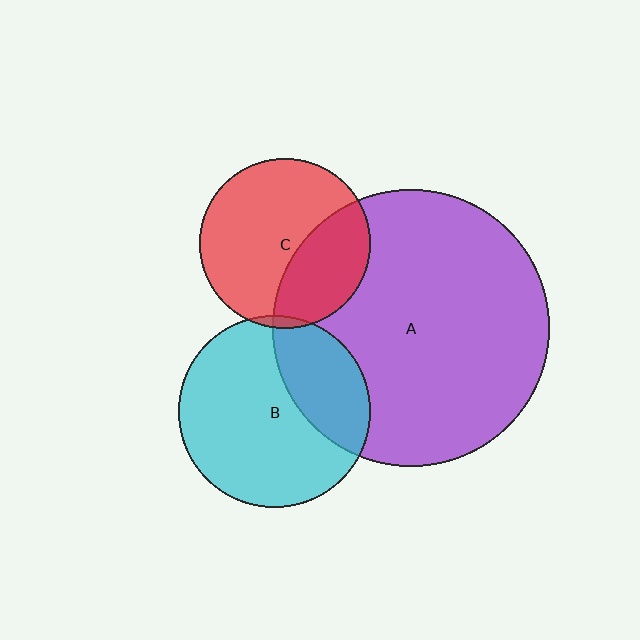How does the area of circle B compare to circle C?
Approximately 1.3 times.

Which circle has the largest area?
Circle A (purple).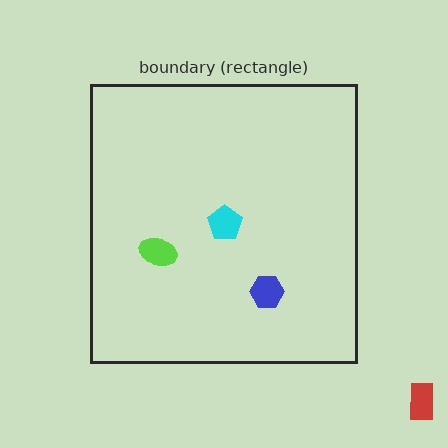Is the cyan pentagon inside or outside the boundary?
Inside.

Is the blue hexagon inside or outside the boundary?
Inside.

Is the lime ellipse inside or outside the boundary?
Inside.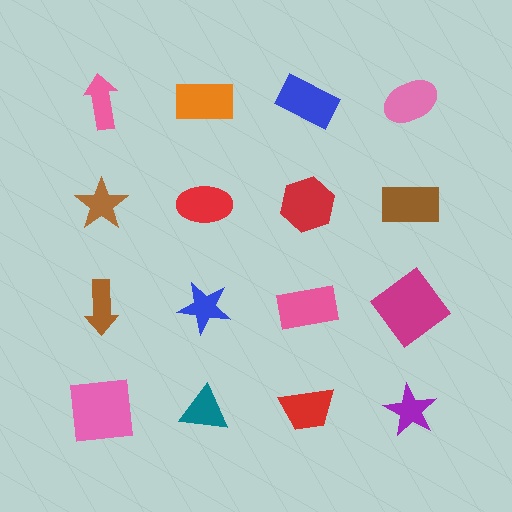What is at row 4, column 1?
A pink square.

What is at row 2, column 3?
A red hexagon.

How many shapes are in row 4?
4 shapes.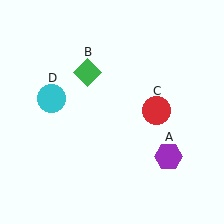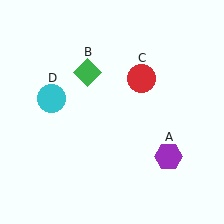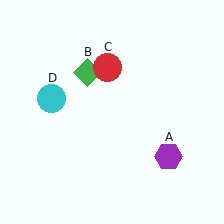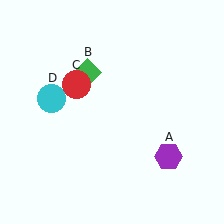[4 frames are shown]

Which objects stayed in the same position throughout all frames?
Purple hexagon (object A) and green diamond (object B) and cyan circle (object D) remained stationary.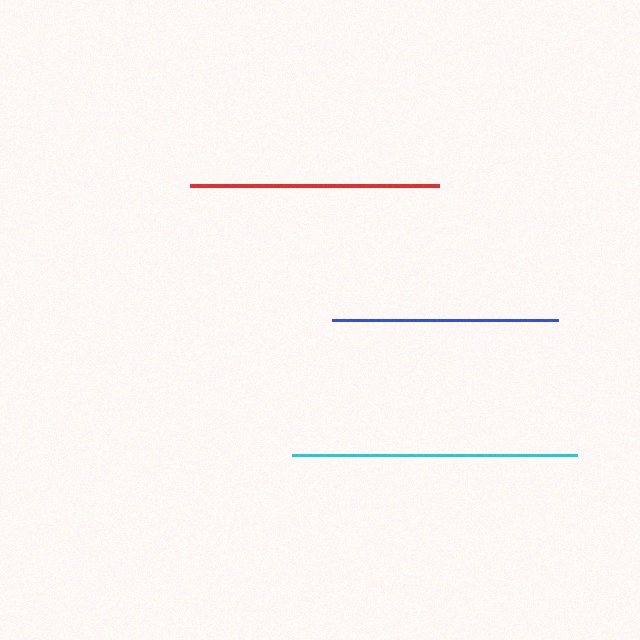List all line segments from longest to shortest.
From longest to shortest: cyan, red, blue.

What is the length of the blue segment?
The blue segment is approximately 227 pixels long.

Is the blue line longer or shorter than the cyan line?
The cyan line is longer than the blue line.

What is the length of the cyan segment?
The cyan segment is approximately 284 pixels long.